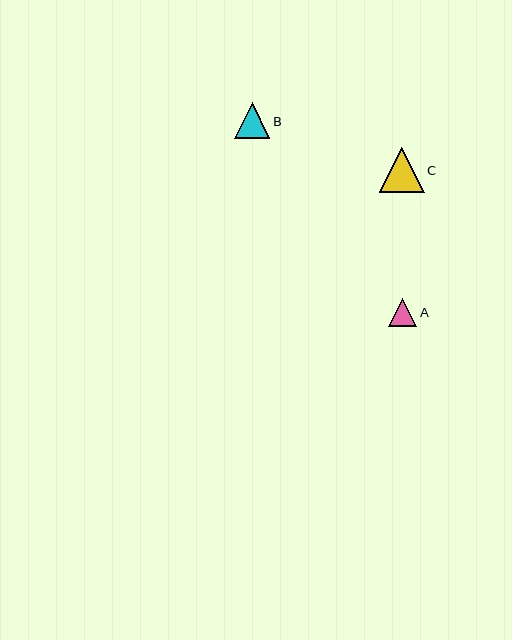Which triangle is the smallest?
Triangle A is the smallest with a size of approximately 28 pixels.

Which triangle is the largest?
Triangle C is the largest with a size of approximately 45 pixels.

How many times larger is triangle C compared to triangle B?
Triangle C is approximately 1.3 times the size of triangle B.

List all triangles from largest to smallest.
From largest to smallest: C, B, A.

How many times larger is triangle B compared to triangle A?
Triangle B is approximately 1.3 times the size of triangle A.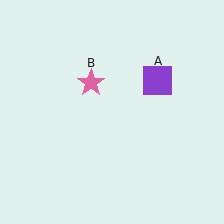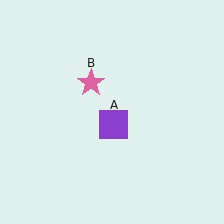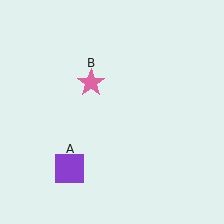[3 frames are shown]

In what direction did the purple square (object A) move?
The purple square (object A) moved down and to the left.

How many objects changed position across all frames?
1 object changed position: purple square (object A).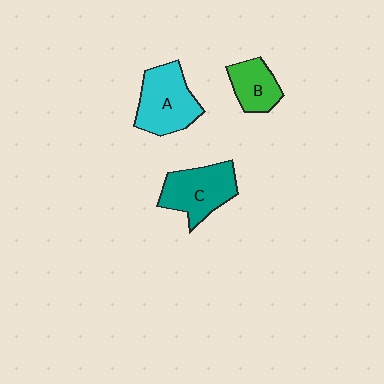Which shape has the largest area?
Shape A (cyan).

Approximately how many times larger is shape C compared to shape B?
Approximately 1.5 times.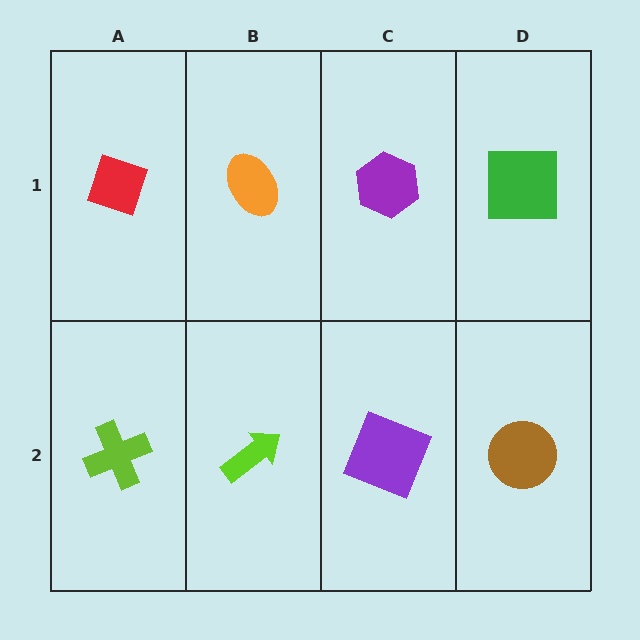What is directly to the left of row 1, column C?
An orange ellipse.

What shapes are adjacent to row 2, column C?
A purple hexagon (row 1, column C), a lime arrow (row 2, column B), a brown circle (row 2, column D).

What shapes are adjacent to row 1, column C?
A purple square (row 2, column C), an orange ellipse (row 1, column B), a green square (row 1, column D).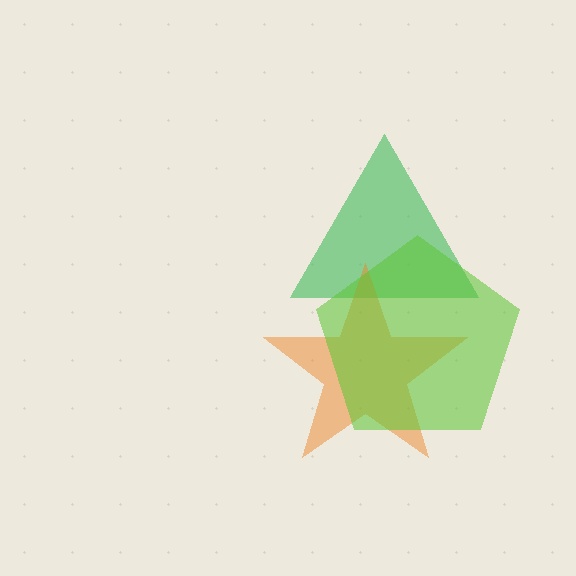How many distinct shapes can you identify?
There are 3 distinct shapes: a green triangle, an orange star, a lime pentagon.